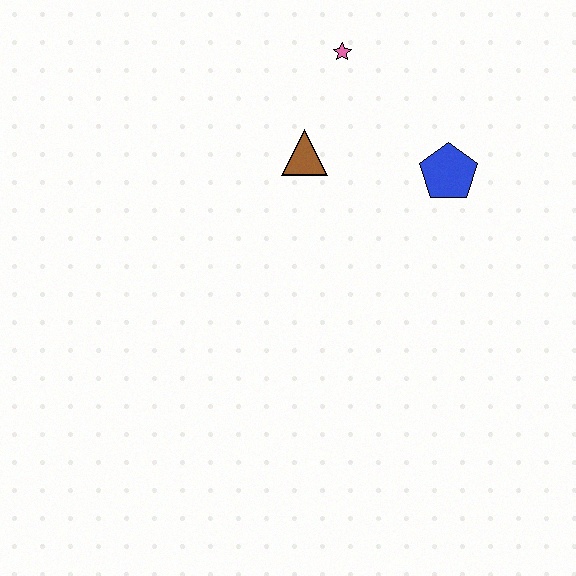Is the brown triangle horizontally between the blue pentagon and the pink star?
No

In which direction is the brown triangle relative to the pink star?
The brown triangle is below the pink star.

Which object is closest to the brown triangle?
The pink star is closest to the brown triangle.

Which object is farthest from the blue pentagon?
The pink star is farthest from the blue pentagon.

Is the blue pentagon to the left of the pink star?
No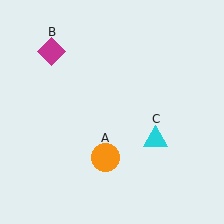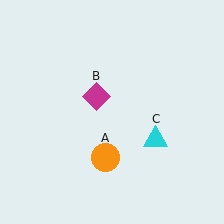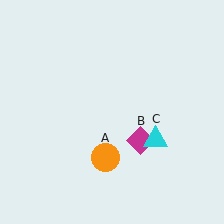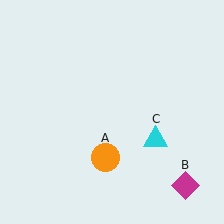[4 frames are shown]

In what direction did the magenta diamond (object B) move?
The magenta diamond (object B) moved down and to the right.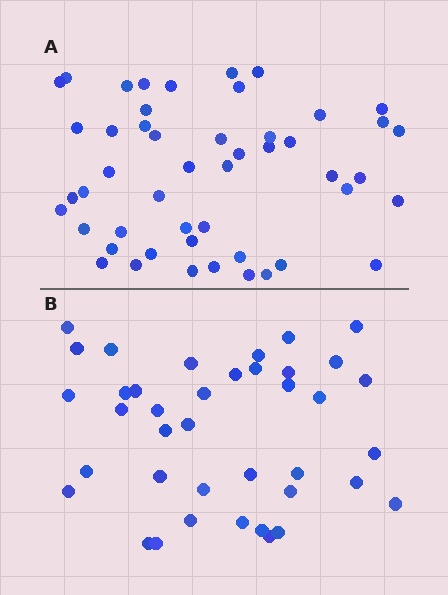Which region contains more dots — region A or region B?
Region A (the top region) has more dots.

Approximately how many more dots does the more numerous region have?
Region A has roughly 10 or so more dots than region B.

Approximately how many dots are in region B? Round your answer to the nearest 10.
About 40 dots. (The exact count is 39, which rounds to 40.)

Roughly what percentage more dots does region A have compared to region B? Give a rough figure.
About 25% more.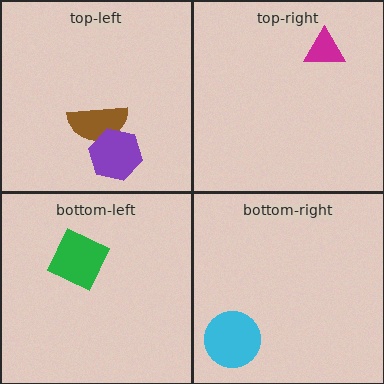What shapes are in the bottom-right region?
The cyan circle.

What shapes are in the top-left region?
The brown semicircle, the purple hexagon.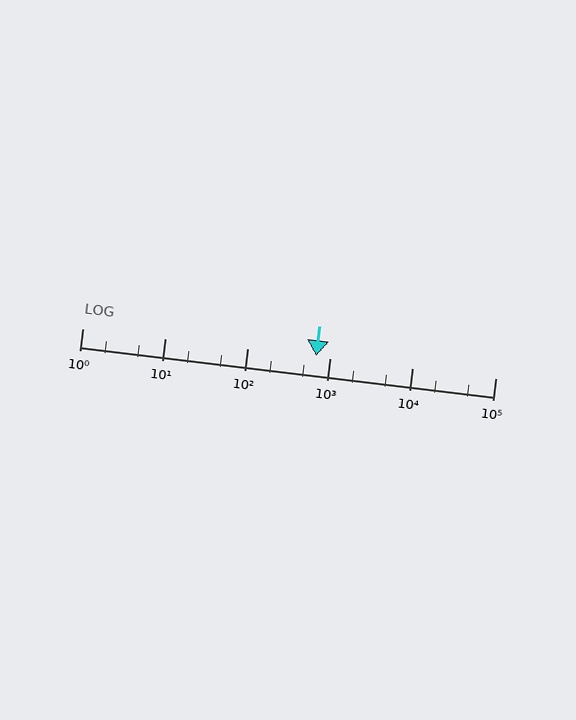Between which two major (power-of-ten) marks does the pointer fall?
The pointer is between 100 and 1000.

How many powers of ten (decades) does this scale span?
The scale spans 5 decades, from 1 to 100000.